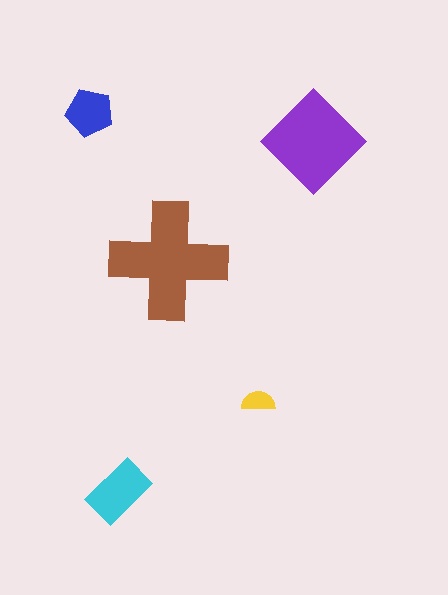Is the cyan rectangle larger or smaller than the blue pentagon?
Larger.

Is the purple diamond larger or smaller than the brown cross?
Smaller.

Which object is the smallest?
The yellow semicircle.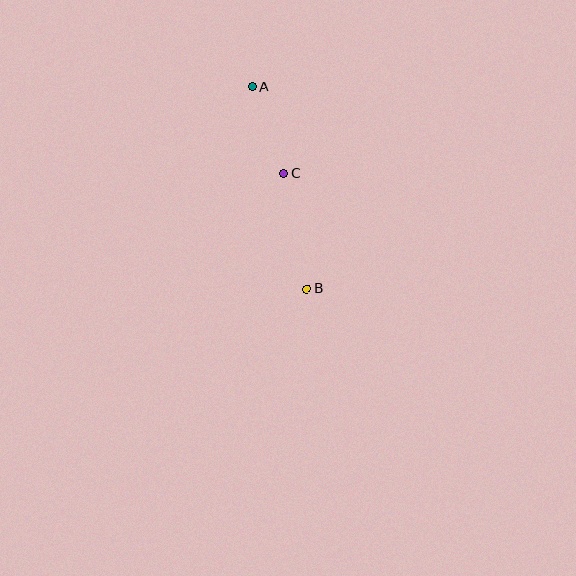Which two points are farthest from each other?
Points A and B are farthest from each other.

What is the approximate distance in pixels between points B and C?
The distance between B and C is approximately 118 pixels.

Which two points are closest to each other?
Points A and C are closest to each other.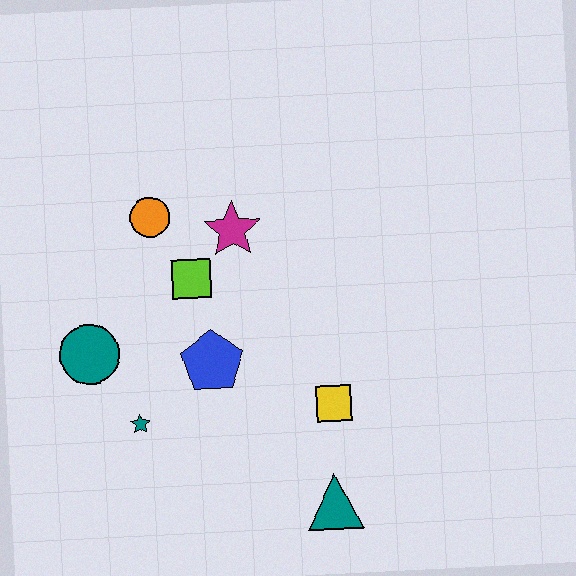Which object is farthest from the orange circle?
The teal triangle is farthest from the orange circle.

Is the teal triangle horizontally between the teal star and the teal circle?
No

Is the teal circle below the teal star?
No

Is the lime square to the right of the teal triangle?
No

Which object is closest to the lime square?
The magenta star is closest to the lime square.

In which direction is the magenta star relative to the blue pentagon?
The magenta star is above the blue pentagon.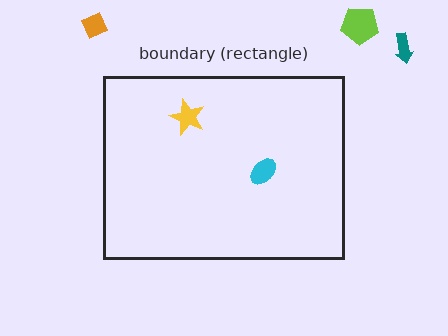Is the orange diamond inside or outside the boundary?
Outside.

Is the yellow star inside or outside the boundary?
Inside.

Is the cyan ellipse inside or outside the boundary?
Inside.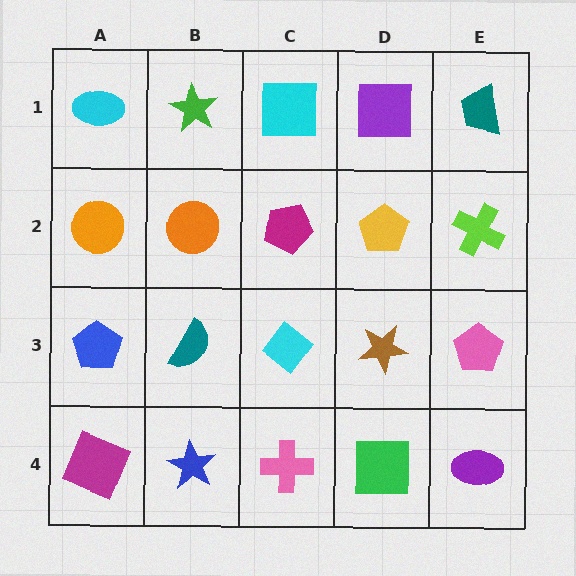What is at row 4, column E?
A purple ellipse.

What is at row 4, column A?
A magenta square.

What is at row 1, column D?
A purple square.